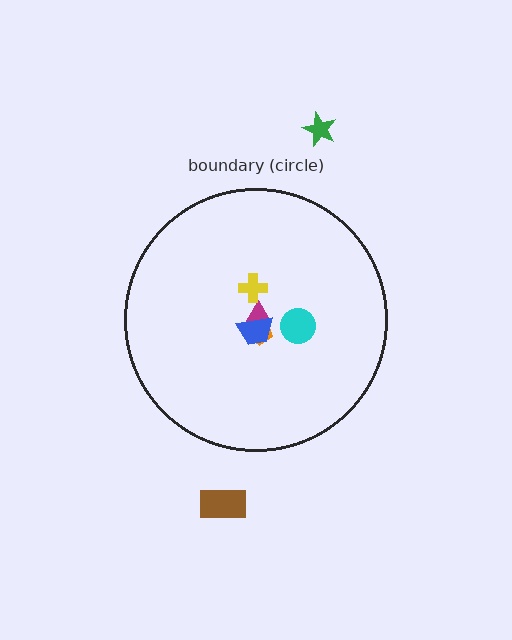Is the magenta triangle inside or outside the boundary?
Inside.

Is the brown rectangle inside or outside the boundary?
Outside.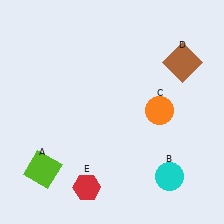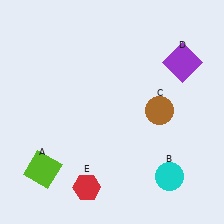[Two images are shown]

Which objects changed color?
C changed from orange to brown. D changed from brown to purple.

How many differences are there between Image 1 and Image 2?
There are 2 differences between the two images.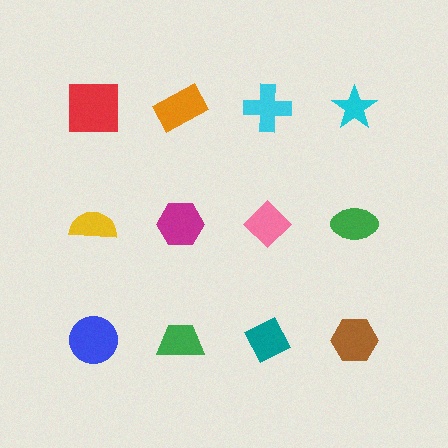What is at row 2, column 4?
A green ellipse.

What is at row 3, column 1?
A blue circle.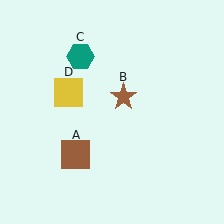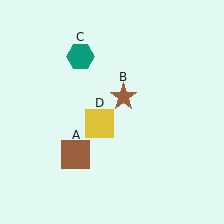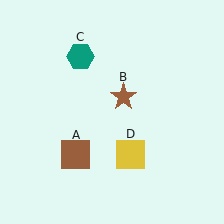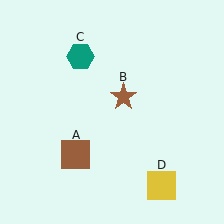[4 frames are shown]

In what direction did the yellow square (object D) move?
The yellow square (object D) moved down and to the right.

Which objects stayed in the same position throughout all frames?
Brown square (object A) and brown star (object B) and teal hexagon (object C) remained stationary.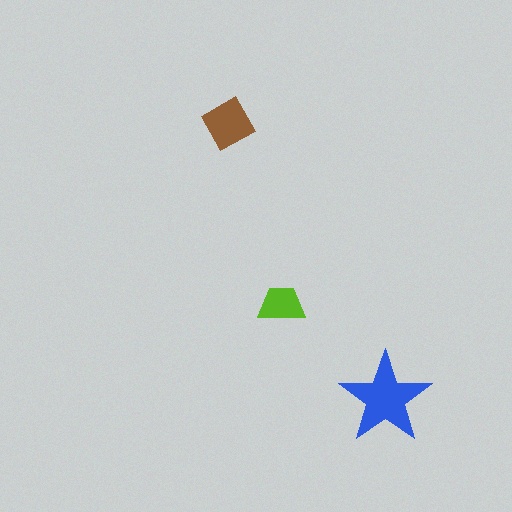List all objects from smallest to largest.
The lime trapezoid, the brown diamond, the blue star.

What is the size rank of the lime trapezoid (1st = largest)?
3rd.